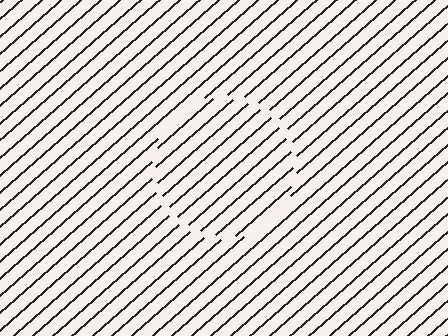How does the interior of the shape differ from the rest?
The interior of the shape contains the same grating, shifted by half a period — the contour is defined by the phase discontinuity where line-ends from the inner and outer gratings abut.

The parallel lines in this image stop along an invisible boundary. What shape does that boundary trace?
An illusory circle. The interior of the shape contains the same grating, shifted by half a period — the contour is defined by the phase discontinuity where line-ends from the inner and outer gratings abut.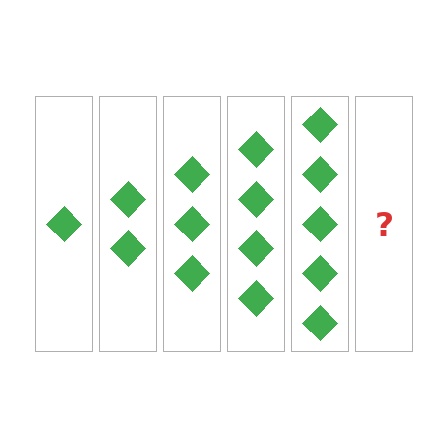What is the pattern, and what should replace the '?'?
The pattern is that each step adds one more diamond. The '?' should be 6 diamonds.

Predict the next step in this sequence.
The next step is 6 diamonds.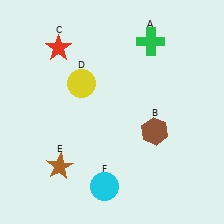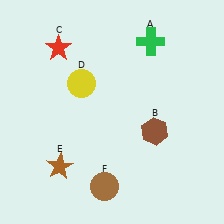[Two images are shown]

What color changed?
The circle (F) changed from cyan in Image 1 to brown in Image 2.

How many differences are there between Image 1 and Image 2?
There is 1 difference between the two images.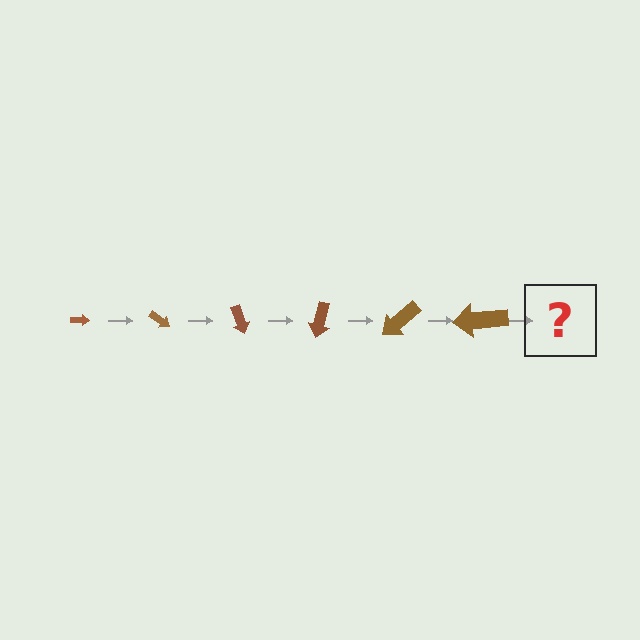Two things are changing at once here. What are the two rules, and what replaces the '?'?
The two rules are that the arrow grows larger each step and it rotates 35 degrees each step. The '?' should be an arrow, larger than the previous one and rotated 210 degrees from the start.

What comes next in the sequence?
The next element should be an arrow, larger than the previous one and rotated 210 degrees from the start.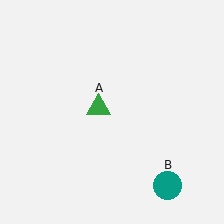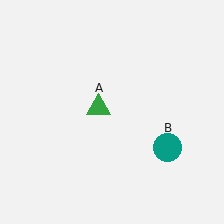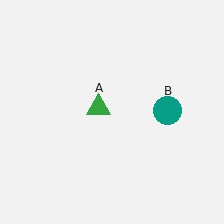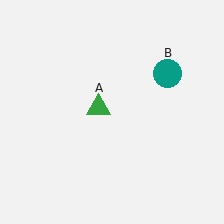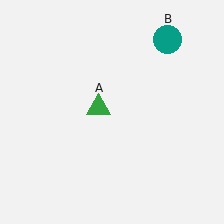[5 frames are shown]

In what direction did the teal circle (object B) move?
The teal circle (object B) moved up.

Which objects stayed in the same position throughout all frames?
Green triangle (object A) remained stationary.